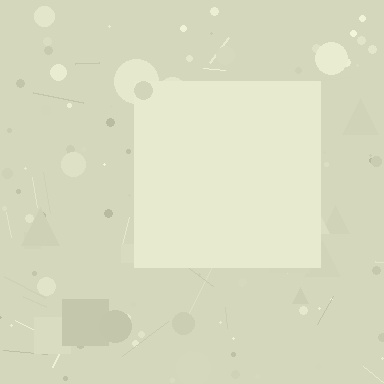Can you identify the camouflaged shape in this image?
The camouflaged shape is a square.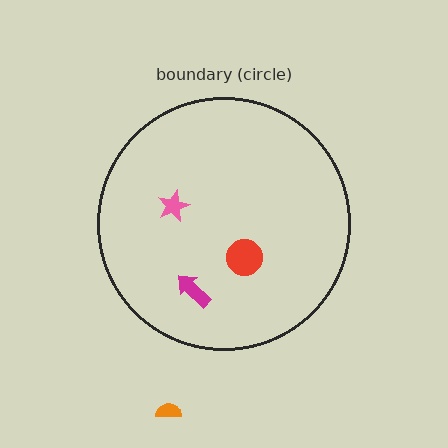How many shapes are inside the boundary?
3 inside, 1 outside.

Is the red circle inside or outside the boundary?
Inside.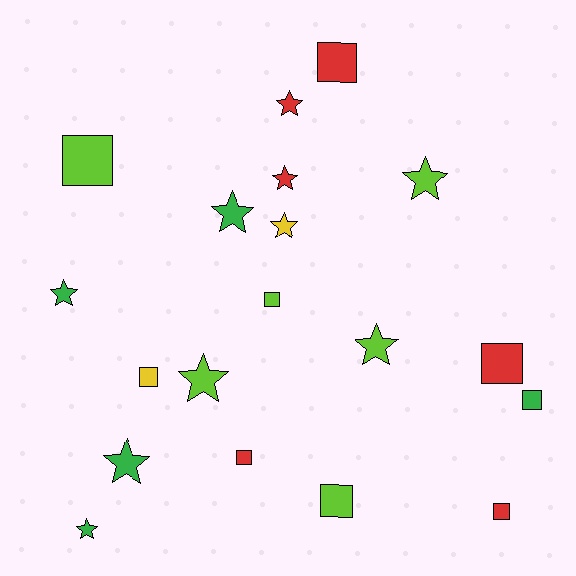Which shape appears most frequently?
Star, with 10 objects.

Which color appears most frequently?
Lime, with 6 objects.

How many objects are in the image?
There are 19 objects.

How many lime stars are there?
There are 3 lime stars.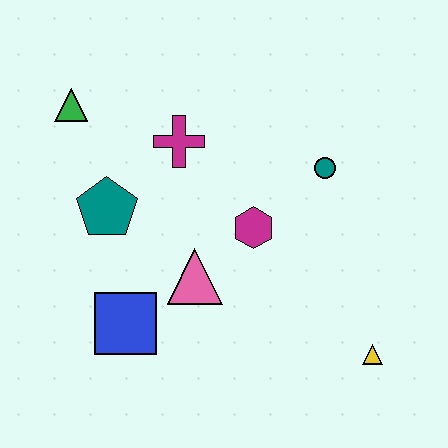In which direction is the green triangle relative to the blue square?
The green triangle is above the blue square.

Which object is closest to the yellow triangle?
The magenta hexagon is closest to the yellow triangle.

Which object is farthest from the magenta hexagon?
The green triangle is farthest from the magenta hexagon.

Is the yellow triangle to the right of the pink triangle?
Yes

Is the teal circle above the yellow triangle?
Yes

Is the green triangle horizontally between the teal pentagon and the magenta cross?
No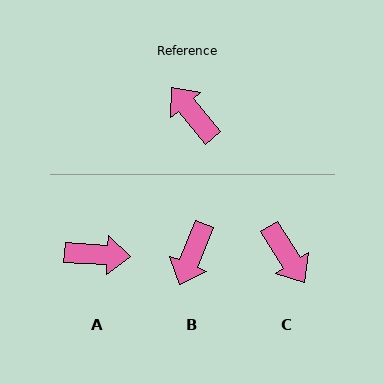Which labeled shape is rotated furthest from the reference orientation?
C, about 173 degrees away.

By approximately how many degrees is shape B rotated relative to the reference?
Approximately 118 degrees counter-clockwise.